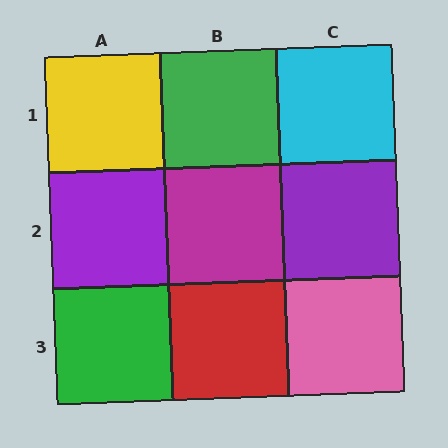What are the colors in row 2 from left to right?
Purple, magenta, purple.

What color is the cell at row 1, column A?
Yellow.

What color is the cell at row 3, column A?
Green.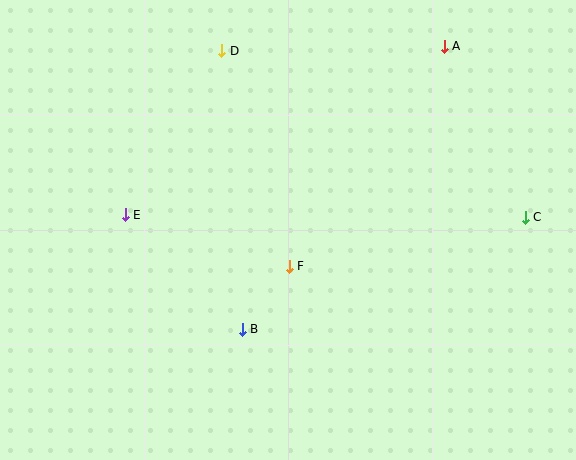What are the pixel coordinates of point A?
Point A is at (444, 46).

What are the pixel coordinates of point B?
Point B is at (242, 329).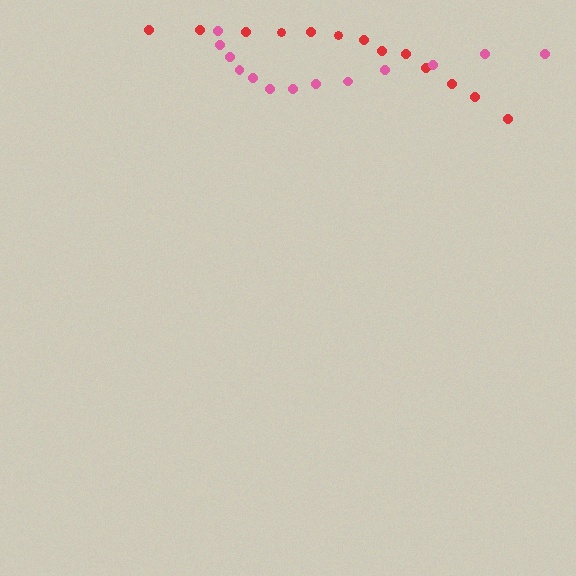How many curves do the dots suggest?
There are 2 distinct paths.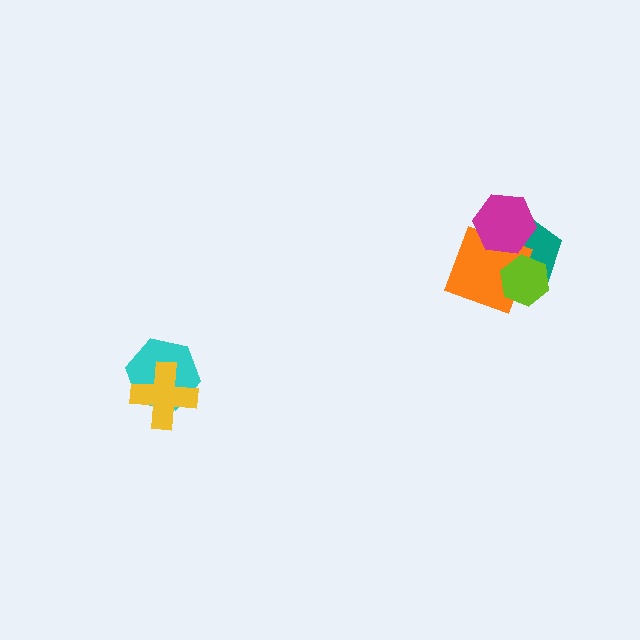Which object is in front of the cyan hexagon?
The yellow cross is in front of the cyan hexagon.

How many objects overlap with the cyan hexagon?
1 object overlaps with the cyan hexagon.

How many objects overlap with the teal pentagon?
3 objects overlap with the teal pentagon.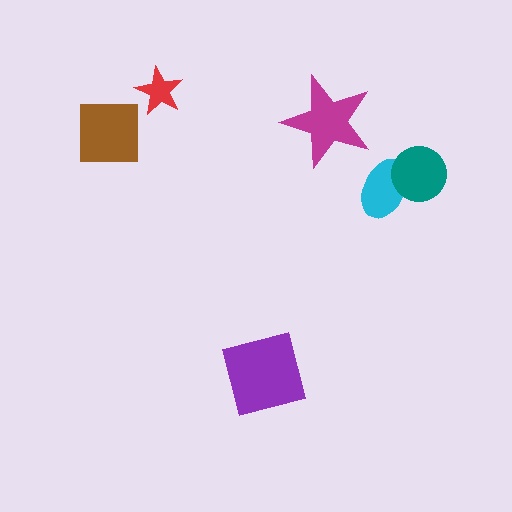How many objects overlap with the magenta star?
0 objects overlap with the magenta star.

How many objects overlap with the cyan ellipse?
1 object overlaps with the cyan ellipse.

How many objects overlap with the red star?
0 objects overlap with the red star.